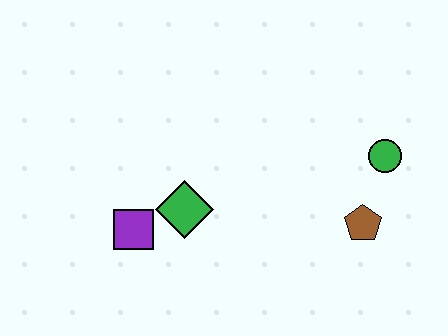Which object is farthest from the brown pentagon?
The purple square is farthest from the brown pentagon.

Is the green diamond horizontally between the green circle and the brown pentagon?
No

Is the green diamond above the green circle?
No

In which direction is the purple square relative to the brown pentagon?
The purple square is to the left of the brown pentagon.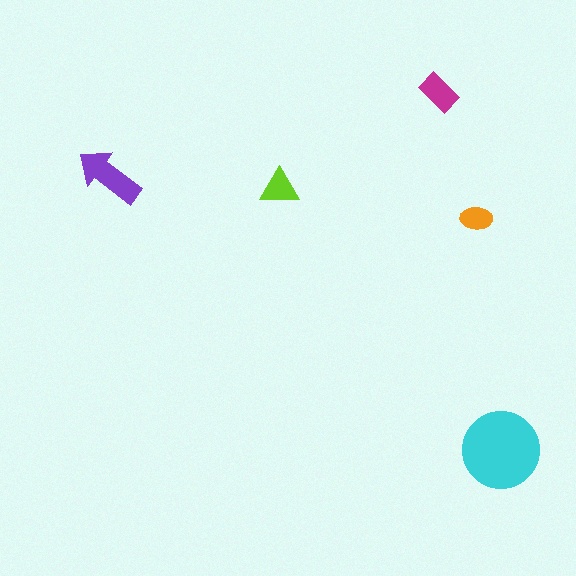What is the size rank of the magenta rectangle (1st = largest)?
3rd.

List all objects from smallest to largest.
The orange ellipse, the lime triangle, the magenta rectangle, the purple arrow, the cyan circle.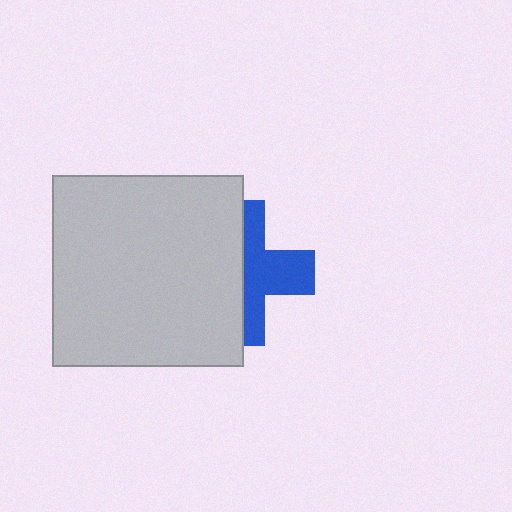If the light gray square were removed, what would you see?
You would see the complete blue cross.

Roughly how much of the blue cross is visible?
About half of it is visible (roughly 49%).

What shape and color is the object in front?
The object in front is a light gray square.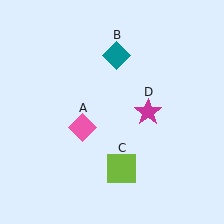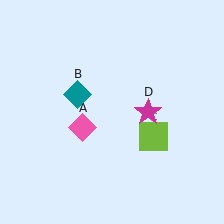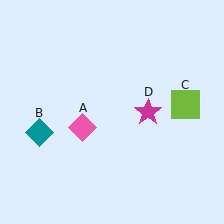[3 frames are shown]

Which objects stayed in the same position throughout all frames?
Pink diamond (object A) and magenta star (object D) remained stationary.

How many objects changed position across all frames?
2 objects changed position: teal diamond (object B), lime square (object C).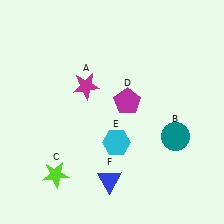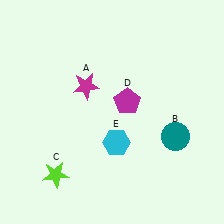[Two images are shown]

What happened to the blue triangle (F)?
The blue triangle (F) was removed in Image 2. It was in the bottom-left area of Image 1.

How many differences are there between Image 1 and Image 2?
There is 1 difference between the two images.